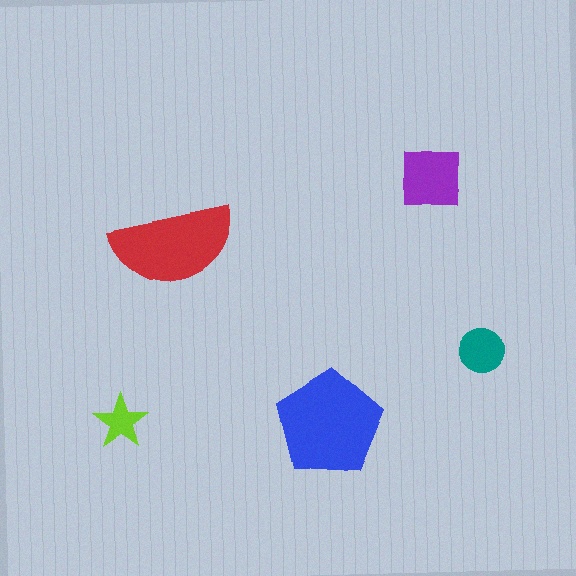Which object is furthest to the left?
The lime star is leftmost.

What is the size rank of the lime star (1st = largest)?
5th.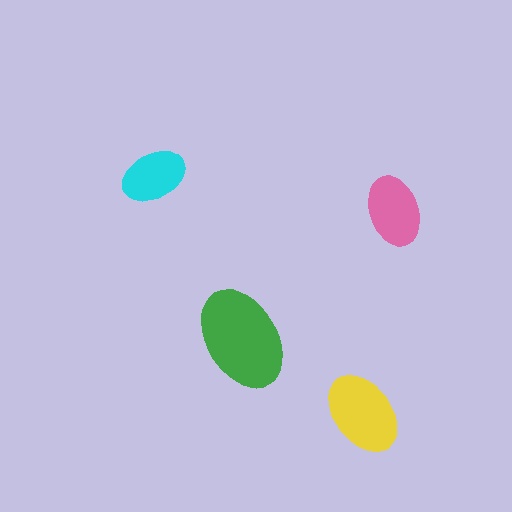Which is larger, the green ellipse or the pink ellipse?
The green one.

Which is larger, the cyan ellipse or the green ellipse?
The green one.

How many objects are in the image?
There are 4 objects in the image.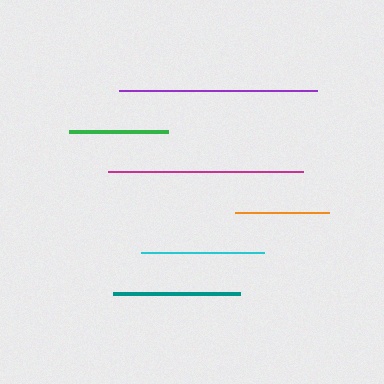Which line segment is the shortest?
The orange line is the shortest at approximately 95 pixels.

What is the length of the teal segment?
The teal segment is approximately 127 pixels long.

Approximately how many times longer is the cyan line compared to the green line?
The cyan line is approximately 1.2 times the length of the green line.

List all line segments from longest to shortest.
From longest to shortest: purple, magenta, teal, cyan, green, orange.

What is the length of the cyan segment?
The cyan segment is approximately 124 pixels long.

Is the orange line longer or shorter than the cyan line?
The cyan line is longer than the orange line.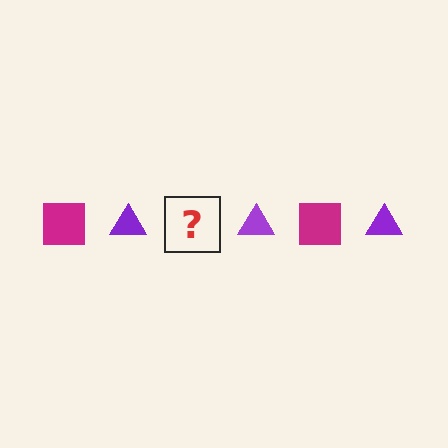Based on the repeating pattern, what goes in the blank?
The blank should be a magenta square.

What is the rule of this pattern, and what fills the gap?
The rule is that the pattern alternates between magenta square and purple triangle. The gap should be filled with a magenta square.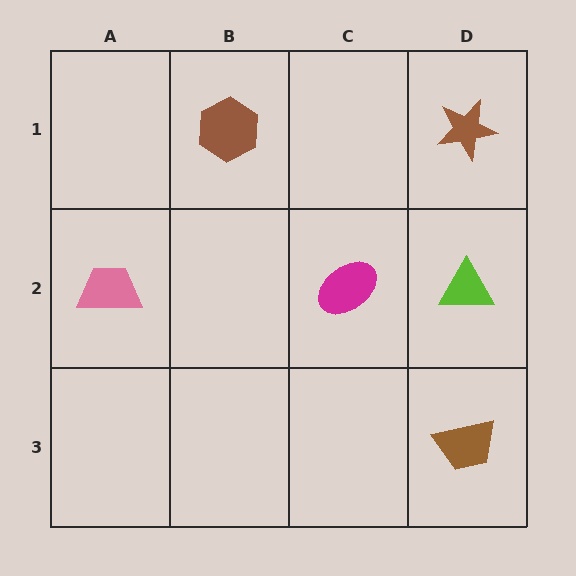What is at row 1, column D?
A brown star.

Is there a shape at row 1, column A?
No, that cell is empty.